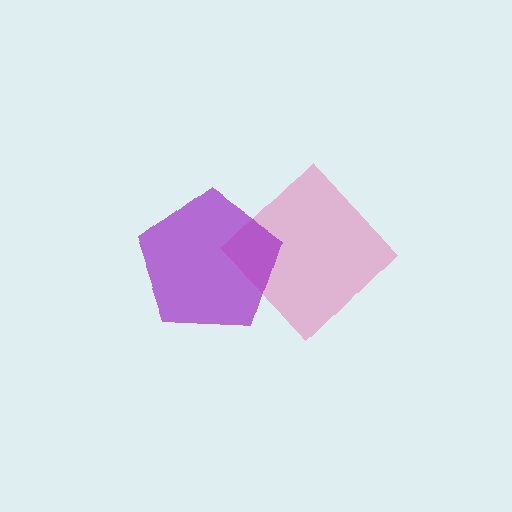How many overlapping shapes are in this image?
There are 2 overlapping shapes in the image.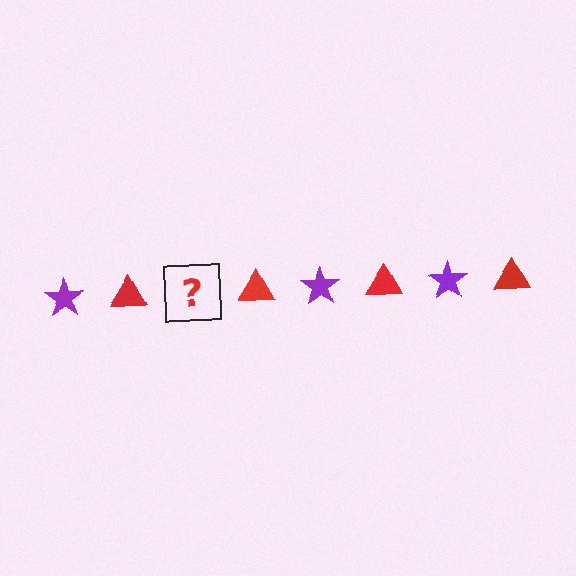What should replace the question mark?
The question mark should be replaced with a purple star.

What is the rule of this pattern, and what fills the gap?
The rule is that the pattern alternates between purple star and red triangle. The gap should be filled with a purple star.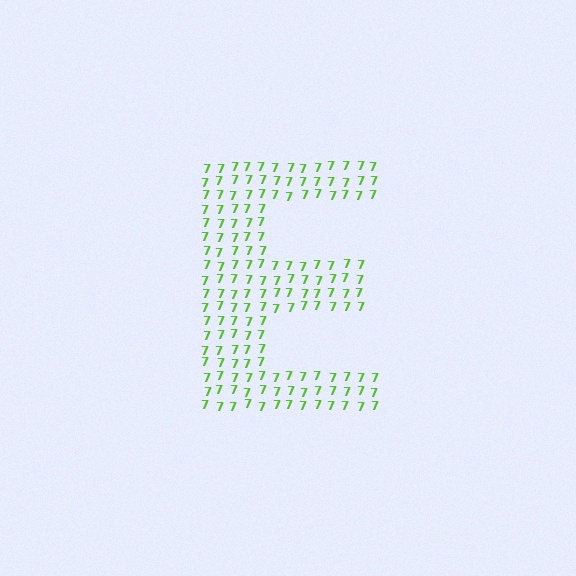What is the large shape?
The large shape is the letter E.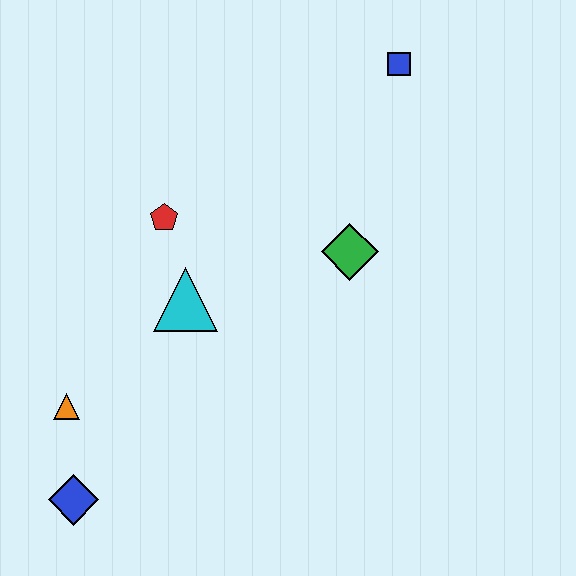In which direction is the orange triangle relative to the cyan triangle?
The orange triangle is to the left of the cyan triangle.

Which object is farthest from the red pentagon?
The blue diamond is farthest from the red pentagon.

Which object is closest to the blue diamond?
The orange triangle is closest to the blue diamond.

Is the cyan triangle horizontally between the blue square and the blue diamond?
Yes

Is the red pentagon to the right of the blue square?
No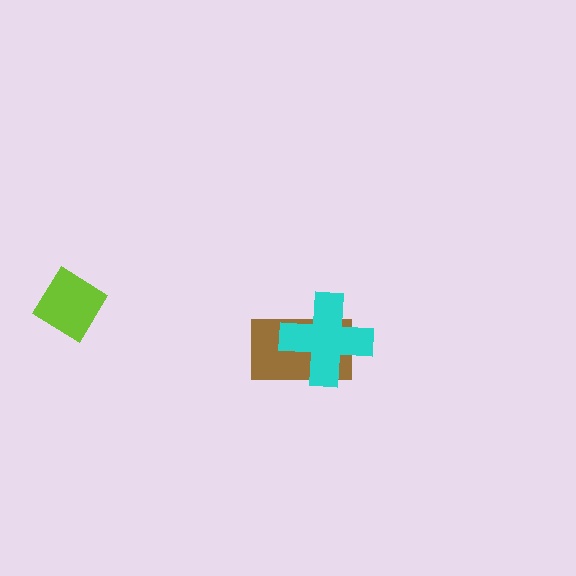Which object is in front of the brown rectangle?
The cyan cross is in front of the brown rectangle.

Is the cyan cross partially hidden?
No, no other shape covers it.